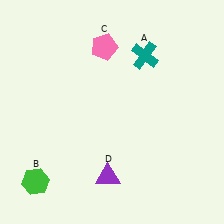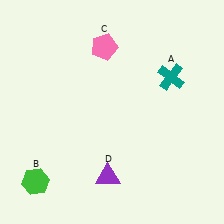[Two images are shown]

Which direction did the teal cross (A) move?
The teal cross (A) moved right.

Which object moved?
The teal cross (A) moved right.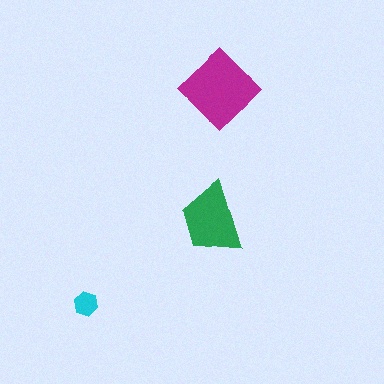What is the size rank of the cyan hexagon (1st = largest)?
3rd.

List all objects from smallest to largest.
The cyan hexagon, the green trapezoid, the magenta diamond.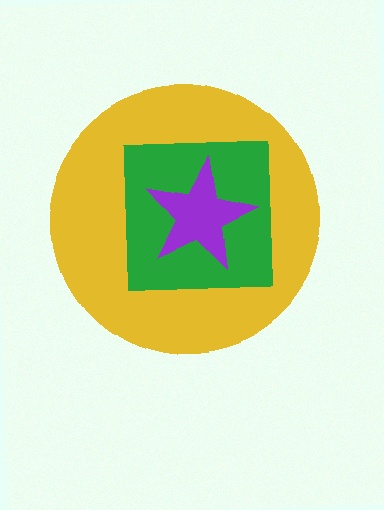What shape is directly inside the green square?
The purple star.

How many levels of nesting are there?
3.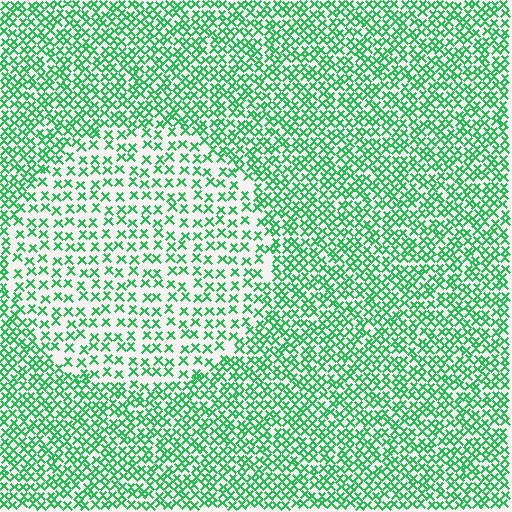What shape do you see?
I see a circle.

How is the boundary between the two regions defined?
The boundary is defined by a change in element density (approximately 1.9x ratio). All elements are the same color, size, and shape.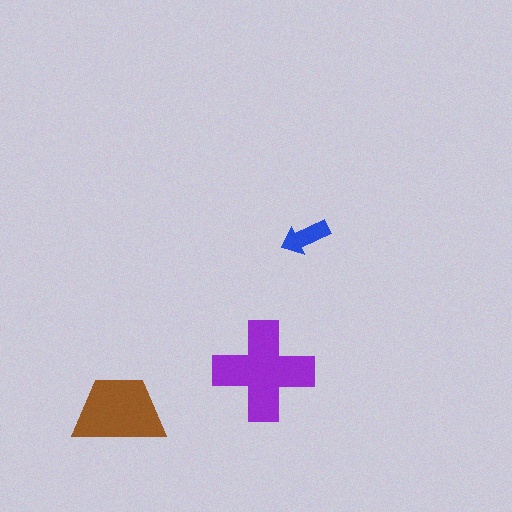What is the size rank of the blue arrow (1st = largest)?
3rd.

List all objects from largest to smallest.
The purple cross, the brown trapezoid, the blue arrow.